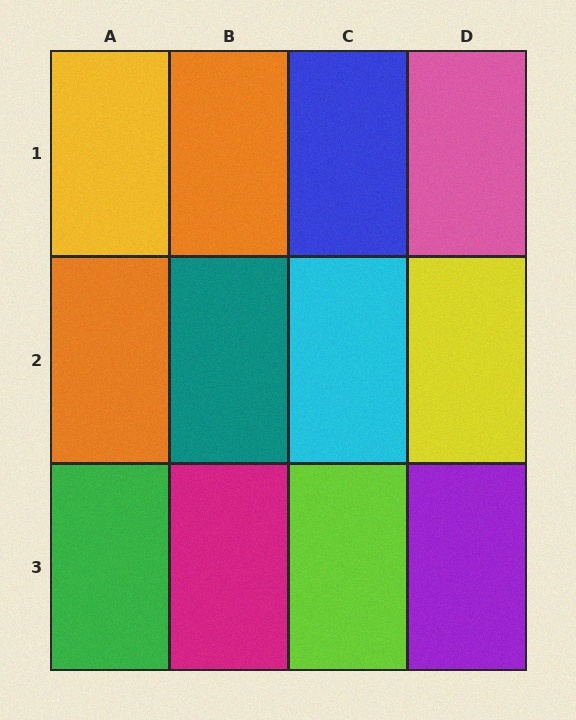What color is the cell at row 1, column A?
Yellow.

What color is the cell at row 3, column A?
Green.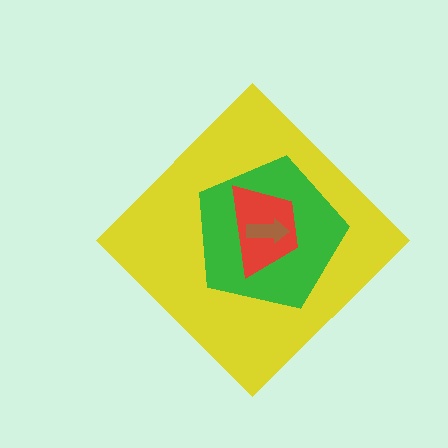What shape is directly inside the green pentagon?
The red trapezoid.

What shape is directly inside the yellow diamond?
The green pentagon.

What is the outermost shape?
The yellow diamond.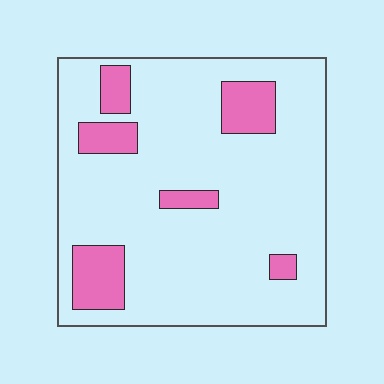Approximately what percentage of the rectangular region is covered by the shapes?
Approximately 15%.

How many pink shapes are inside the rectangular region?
6.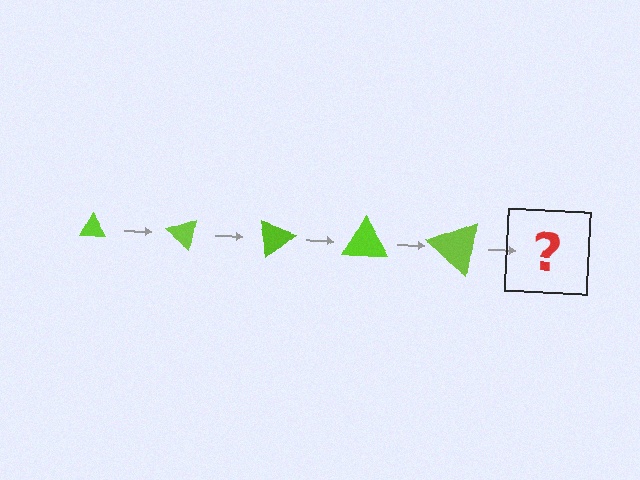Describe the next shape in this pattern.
It should be a triangle, larger than the previous one and rotated 200 degrees from the start.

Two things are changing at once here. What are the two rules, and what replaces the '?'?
The two rules are that the triangle grows larger each step and it rotates 40 degrees each step. The '?' should be a triangle, larger than the previous one and rotated 200 degrees from the start.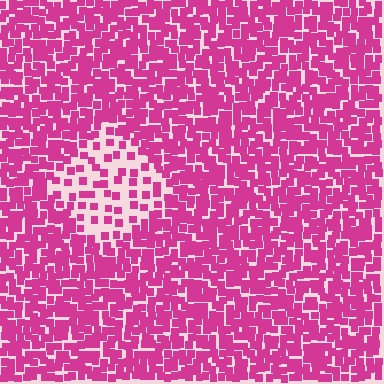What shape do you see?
I see a diamond.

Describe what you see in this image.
The image contains small magenta elements arranged at two different densities. A diamond-shaped region is visible where the elements are less densely packed than the surrounding area.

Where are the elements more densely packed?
The elements are more densely packed outside the diamond boundary.